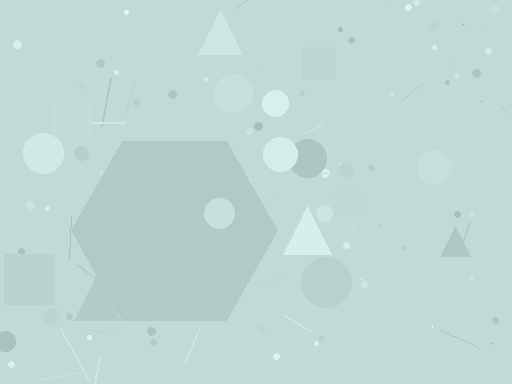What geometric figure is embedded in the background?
A hexagon is embedded in the background.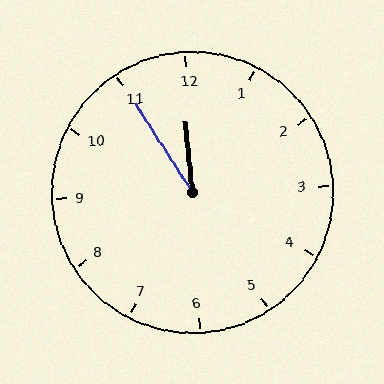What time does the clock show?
11:55.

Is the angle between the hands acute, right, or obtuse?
It is acute.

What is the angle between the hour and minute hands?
Approximately 28 degrees.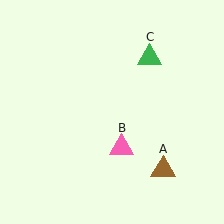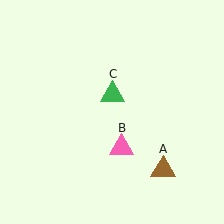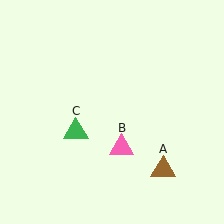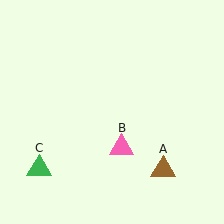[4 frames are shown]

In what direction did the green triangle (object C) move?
The green triangle (object C) moved down and to the left.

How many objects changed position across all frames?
1 object changed position: green triangle (object C).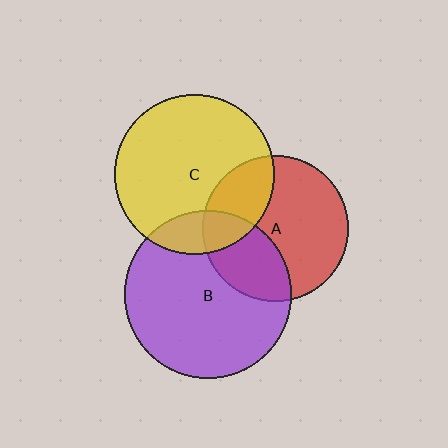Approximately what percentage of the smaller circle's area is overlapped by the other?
Approximately 30%.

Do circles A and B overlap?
Yes.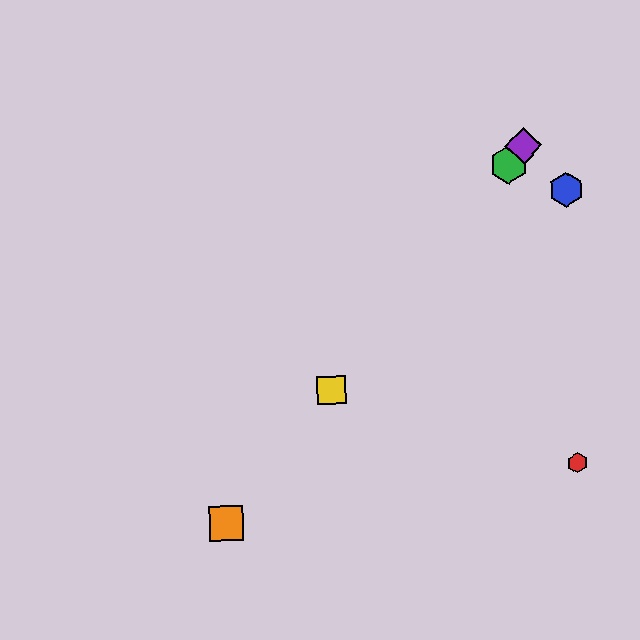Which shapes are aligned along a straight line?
The green hexagon, the yellow square, the purple diamond, the orange square are aligned along a straight line.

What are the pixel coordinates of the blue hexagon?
The blue hexagon is at (567, 189).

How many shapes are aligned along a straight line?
4 shapes (the green hexagon, the yellow square, the purple diamond, the orange square) are aligned along a straight line.